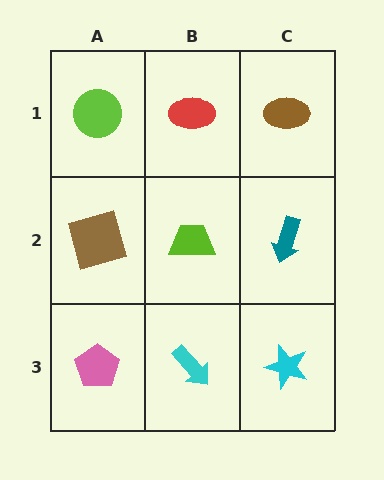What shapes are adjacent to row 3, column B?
A lime trapezoid (row 2, column B), a pink pentagon (row 3, column A), a cyan star (row 3, column C).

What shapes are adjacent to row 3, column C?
A teal arrow (row 2, column C), a cyan arrow (row 3, column B).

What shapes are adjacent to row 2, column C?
A brown ellipse (row 1, column C), a cyan star (row 3, column C), a lime trapezoid (row 2, column B).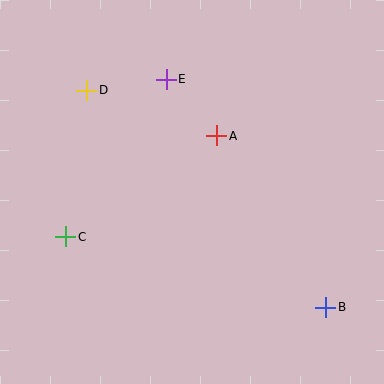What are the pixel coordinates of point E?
Point E is at (166, 79).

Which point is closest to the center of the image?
Point A at (217, 136) is closest to the center.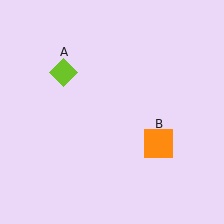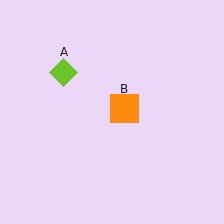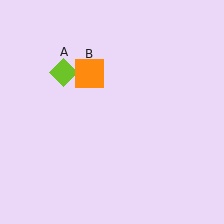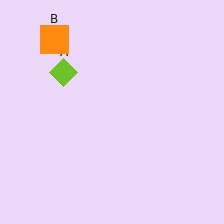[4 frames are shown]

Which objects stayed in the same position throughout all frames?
Lime diamond (object A) remained stationary.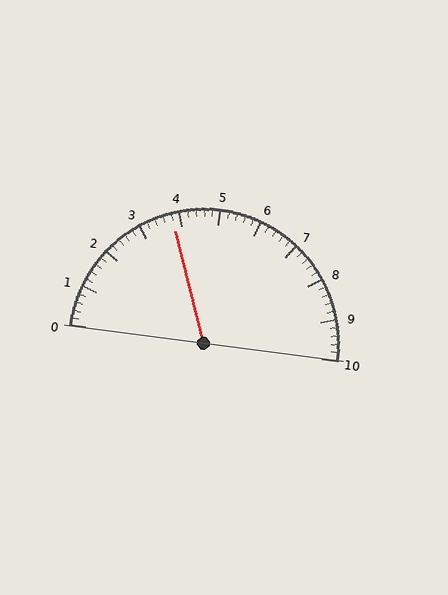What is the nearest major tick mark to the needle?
The nearest major tick mark is 4.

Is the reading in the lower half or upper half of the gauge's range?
The reading is in the lower half of the range (0 to 10).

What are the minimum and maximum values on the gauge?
The gauge ranges from 0 to 10.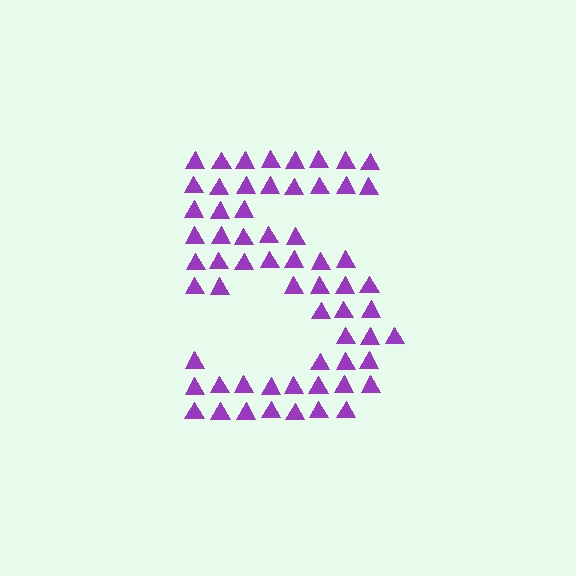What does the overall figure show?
The overall figure shows the digit 5.